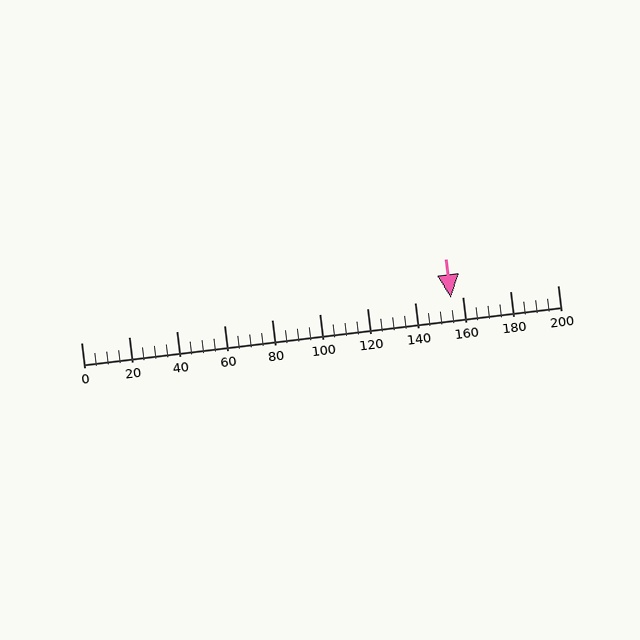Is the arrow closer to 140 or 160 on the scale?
The arrow is closer to 160.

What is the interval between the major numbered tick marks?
The major tick marks are spaced 20 units apart.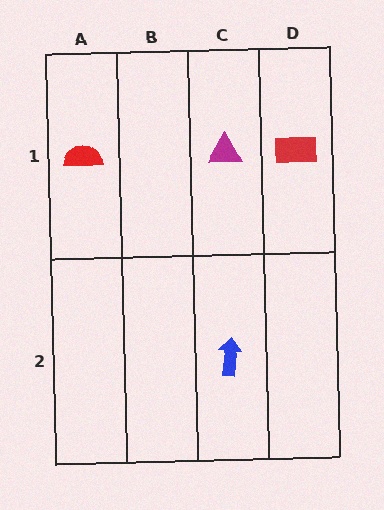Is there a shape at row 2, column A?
No, that cell is empty.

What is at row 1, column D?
A red rectangle.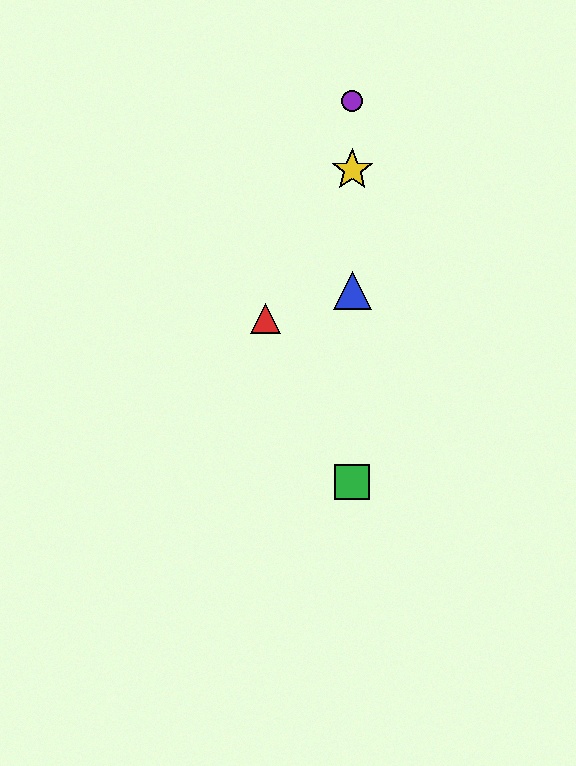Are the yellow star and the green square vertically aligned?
Yes, both are at x≈352.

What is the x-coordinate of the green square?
The green square is at x≈352.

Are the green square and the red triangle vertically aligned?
No, the green square is at x≈352 and the red triangle is at x≈266.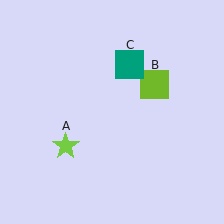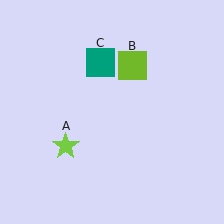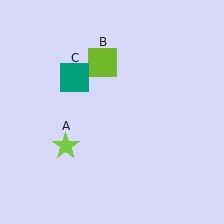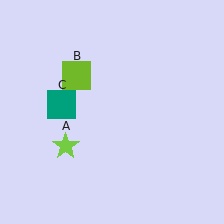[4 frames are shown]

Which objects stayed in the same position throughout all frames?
Lime star (object A) remained stationary.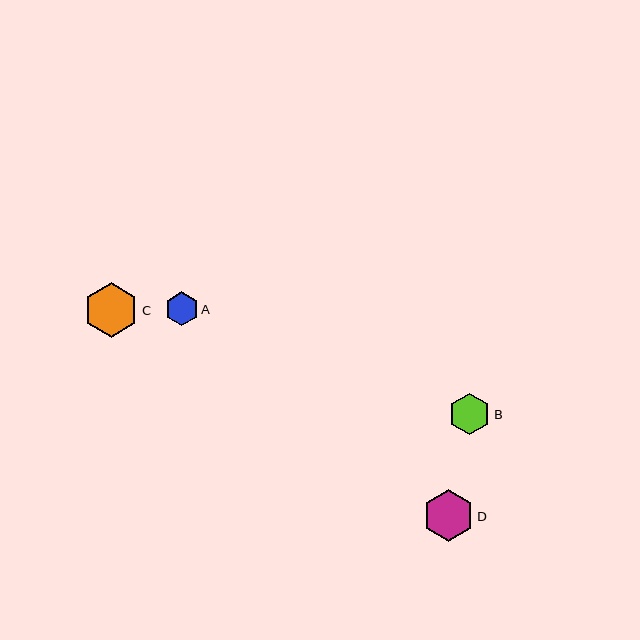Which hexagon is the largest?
Hexagon C is the largest with a size of approximately 55 pixels.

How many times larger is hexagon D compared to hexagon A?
Hexagon D is approximately 1.5 times the size of hexagon A.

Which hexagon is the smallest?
Hexagon A is the smallest with a size of approximately 34 pixels.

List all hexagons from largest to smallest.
From largest to smallest: C, D, B, A.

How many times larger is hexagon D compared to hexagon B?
Hexagon D is approximately 1.2 times the size of hexagon B.